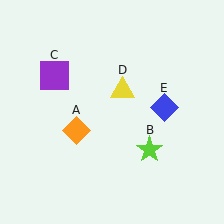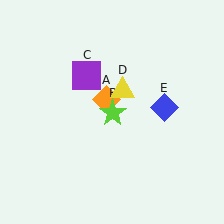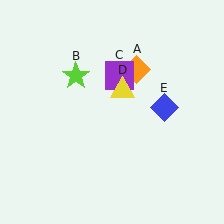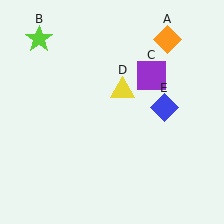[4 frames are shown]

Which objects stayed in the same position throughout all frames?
Yellow triangle (object D) and blue diamond (object E) remained stationary.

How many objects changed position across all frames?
3 objects changed position: orange diamond (object A), lime star (object B), purple square (object C).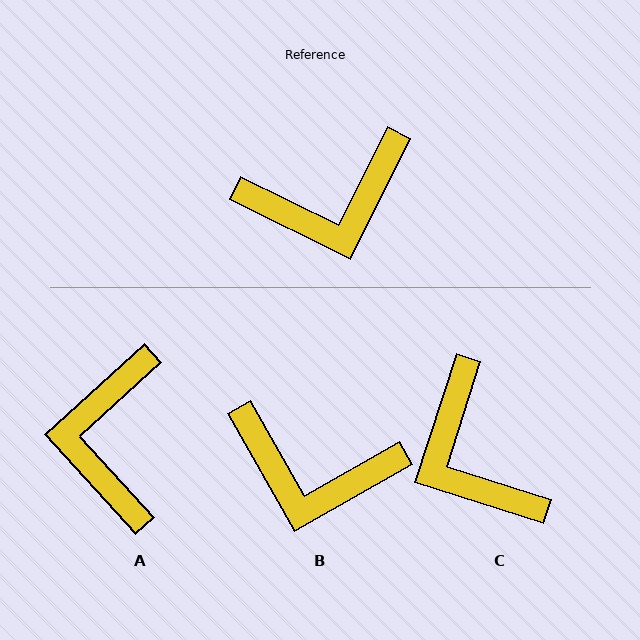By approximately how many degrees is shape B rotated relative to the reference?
Approximately 34 degrees clockwise.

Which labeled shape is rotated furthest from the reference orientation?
A, about 111 degrees away.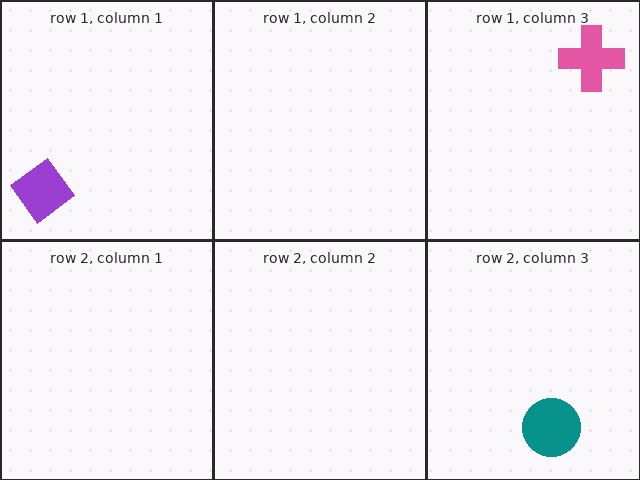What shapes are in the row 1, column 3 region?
The pink cross.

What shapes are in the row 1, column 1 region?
The purple diamond.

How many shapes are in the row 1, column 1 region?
1.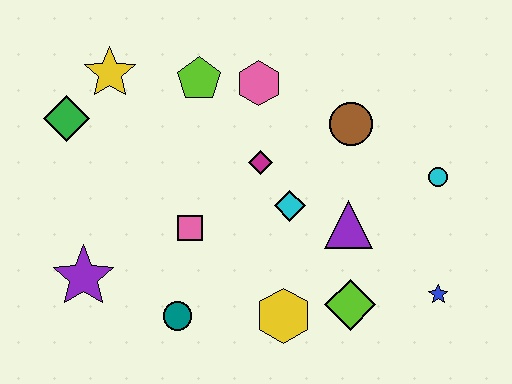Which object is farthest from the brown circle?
The purple star is farthest from the brown circle.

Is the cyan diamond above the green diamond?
No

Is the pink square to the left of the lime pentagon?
Yes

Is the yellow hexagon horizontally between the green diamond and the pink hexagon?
No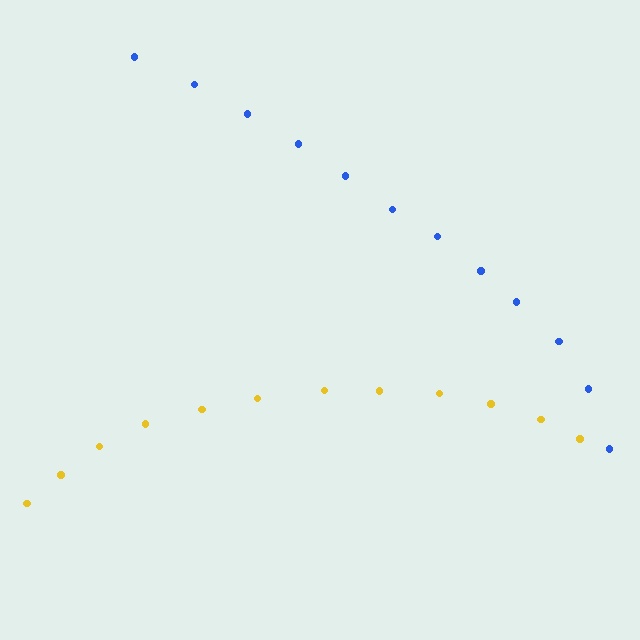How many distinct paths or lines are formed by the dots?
There are 2 distinct paths.